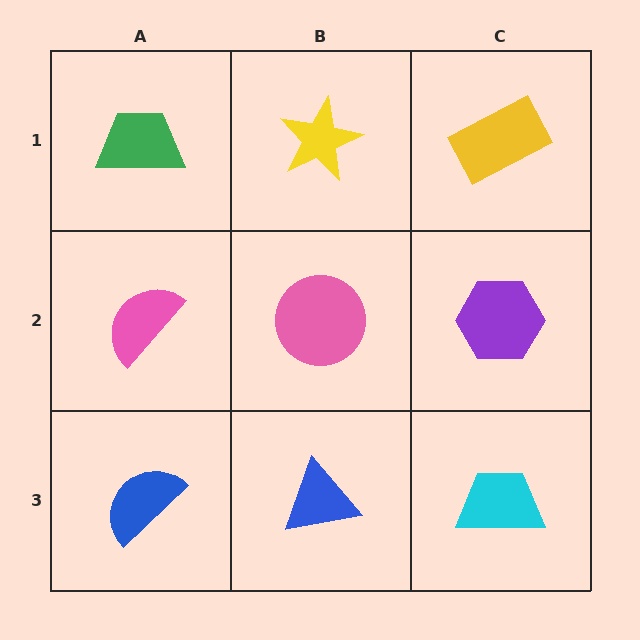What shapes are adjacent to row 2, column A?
A green trapezoid (row 1, column A), a blue semicircle (row 3, column A), a pink circle (row 2, column B).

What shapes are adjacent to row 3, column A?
A pink semicircle (row 2, column A), a blue triangle (row 3, column B).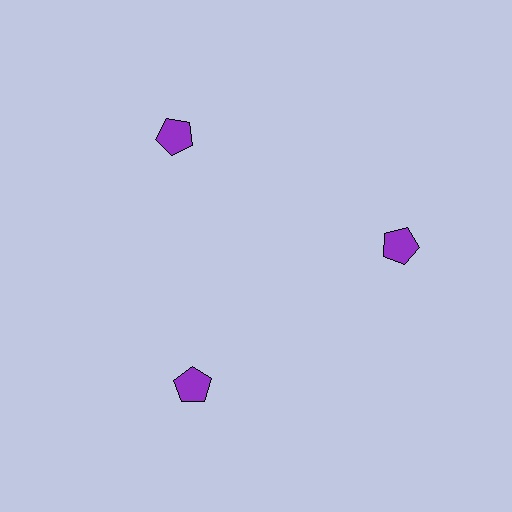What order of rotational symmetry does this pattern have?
This pattern has 3-fold rotational symmetry.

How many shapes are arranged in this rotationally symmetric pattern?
There are 3 shapes, arranged in 3 groups of 1.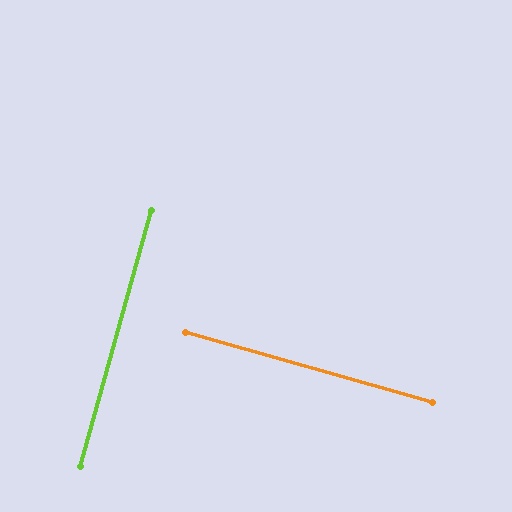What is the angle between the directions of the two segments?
Approximately 90 degrees.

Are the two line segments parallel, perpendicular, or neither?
Perpendicular — they meet at approximately 90°.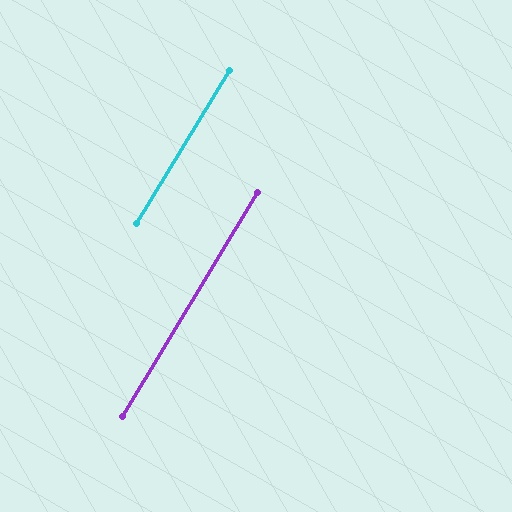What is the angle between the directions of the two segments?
Approximately 0 degrees.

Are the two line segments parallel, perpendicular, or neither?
Parallel — their directions differ by only 0.2°.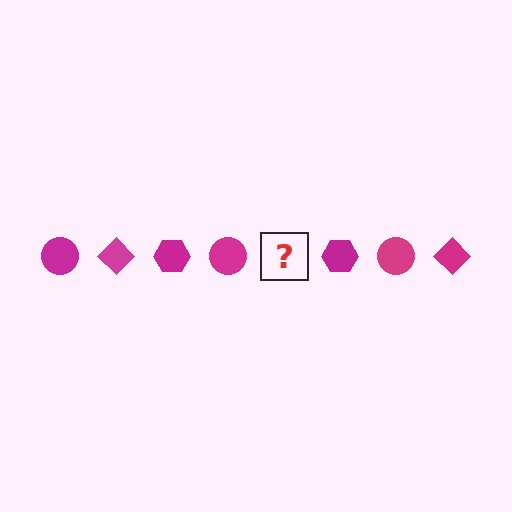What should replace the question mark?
The question mark should be replaced with a magenta diamond.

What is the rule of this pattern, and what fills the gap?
The rule is that the pattern cycles through circle, diamond, hexagon shapes in magenta. The gap should be filled with a magenta diamond.